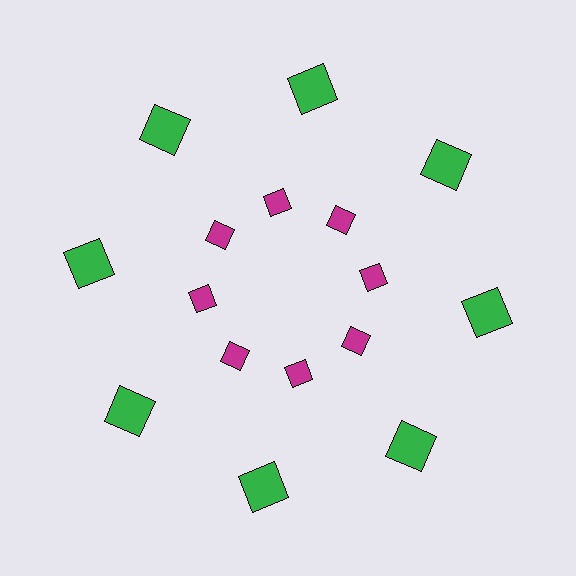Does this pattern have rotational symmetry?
Yes, this pattern has 8-fold rotational symmetry. It looks the same after rotating 45 degrees around the center.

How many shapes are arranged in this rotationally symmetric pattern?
There are 16 shapes, arranged in 8 groups of 2.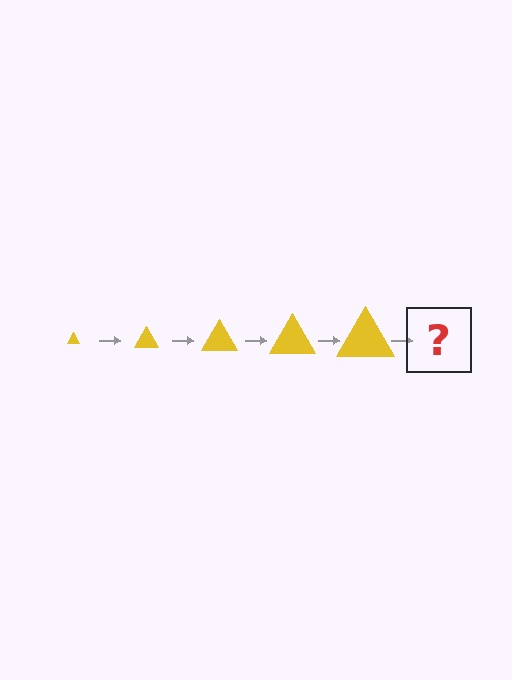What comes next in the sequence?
The next element should be a yellow triangle, larger than the previous one.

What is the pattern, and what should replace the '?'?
The pattern is that the triangle gets progressively larger each step. The '?' should be a yellow triangle, larger than the previous one.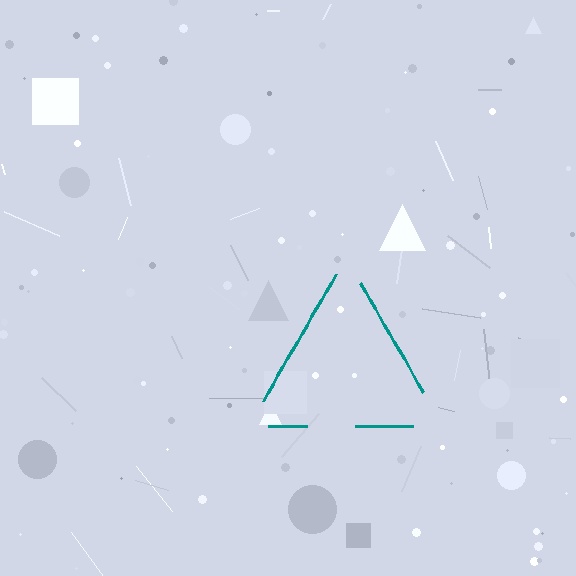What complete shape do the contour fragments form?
The contour fragments form a triangle.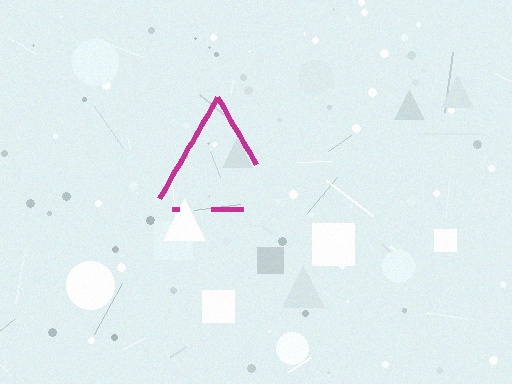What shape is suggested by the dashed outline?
The dashed outline suggests a triangle.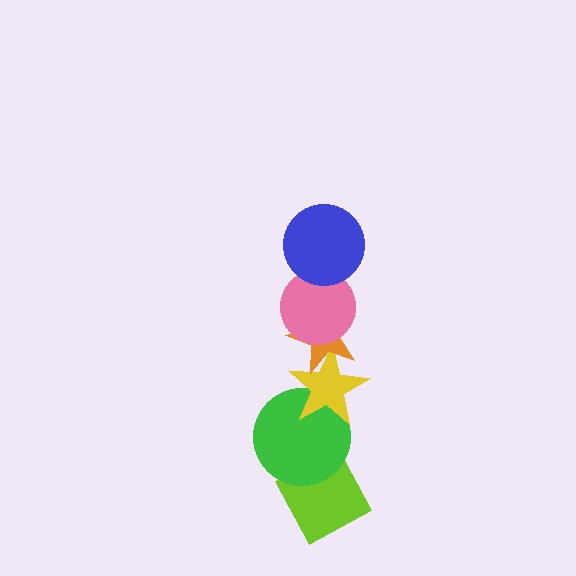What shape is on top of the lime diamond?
The green circle is on top of the lime diamond.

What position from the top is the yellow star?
The yellow star is 4th from the top.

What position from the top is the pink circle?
The pink circle is 2nd from the top.